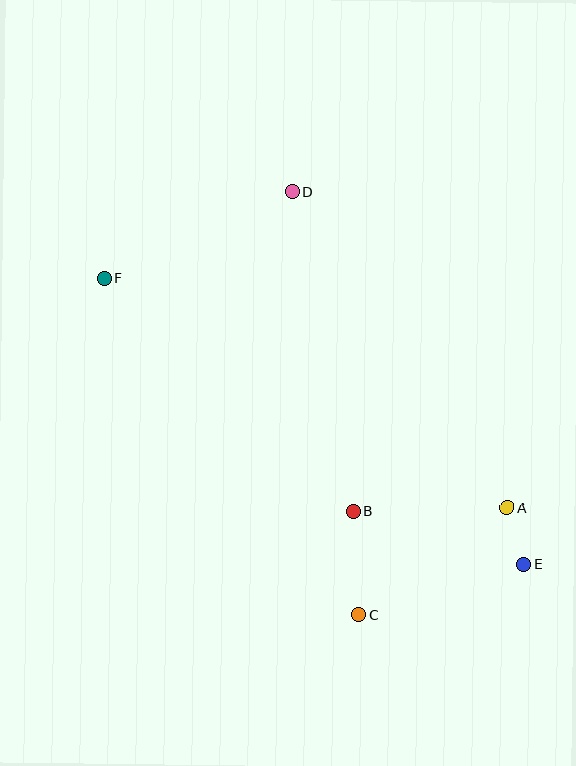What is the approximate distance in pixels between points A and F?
The distance between A and F is approximately 464 pixels.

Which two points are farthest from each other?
Points E and F are farthest from each other.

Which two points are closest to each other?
Points A and E are closest to each other.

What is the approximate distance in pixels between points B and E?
The distance between B and E is approximately 178 pixels.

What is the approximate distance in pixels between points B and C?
The distance between B and C is approximately 103 pixels.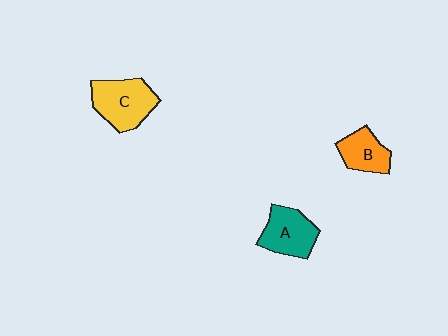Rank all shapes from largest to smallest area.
From largest to smallest: C (yellow), A (teal), B (orange).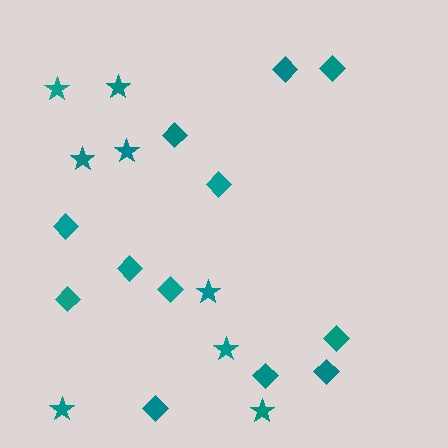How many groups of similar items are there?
There are 2 groups: one group of stars (8) and one group of diamonds (12).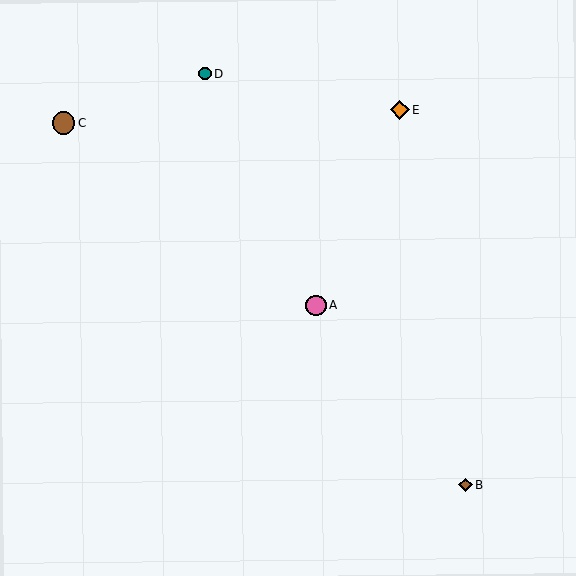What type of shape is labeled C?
Shape C is a brown circle.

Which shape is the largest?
The brown circle (labeled C) is the largest.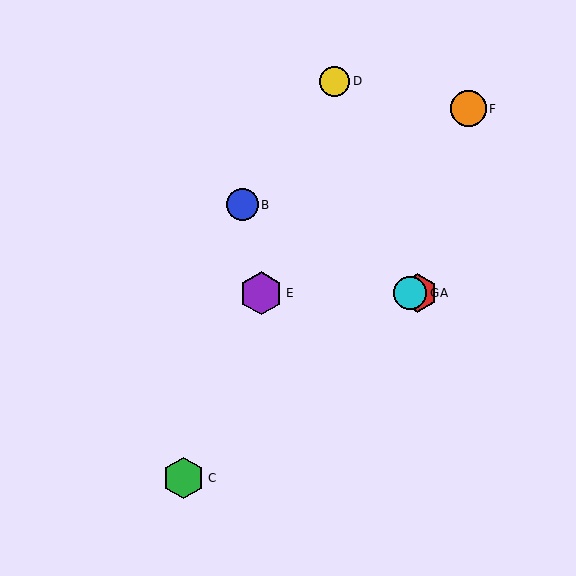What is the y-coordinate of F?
Object F is at y≈109.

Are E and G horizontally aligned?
Yes, both are at y≈293.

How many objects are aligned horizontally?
3 objects (A, E, G) are aligned horizontally.